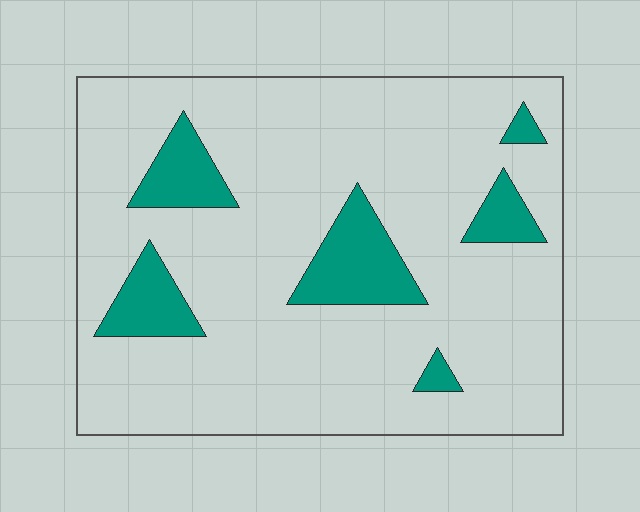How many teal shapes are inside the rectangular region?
6.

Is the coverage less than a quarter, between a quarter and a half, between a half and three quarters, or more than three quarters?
Less than a quarter.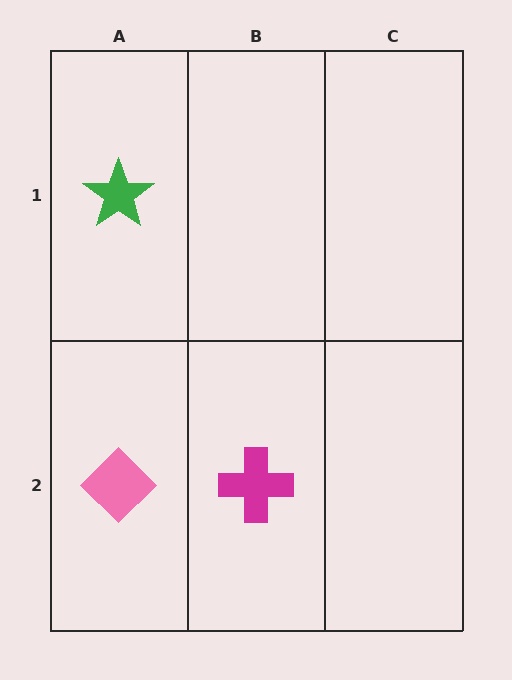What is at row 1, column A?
A green star.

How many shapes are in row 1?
1 shape.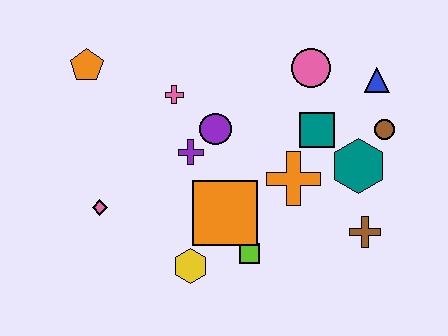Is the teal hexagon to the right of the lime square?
Yes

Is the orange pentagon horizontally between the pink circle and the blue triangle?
No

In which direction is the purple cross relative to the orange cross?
The purple cross is to the left of the orange cross.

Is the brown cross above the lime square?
Yes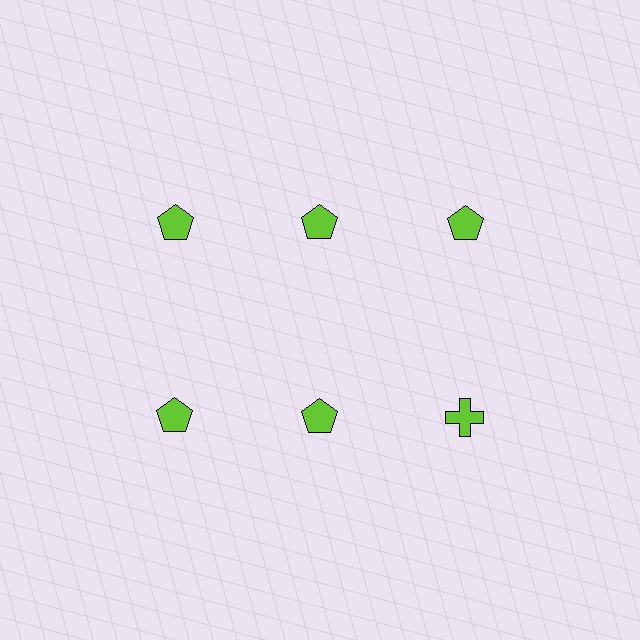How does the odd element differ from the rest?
It has a different shape: cross instead of pentagon.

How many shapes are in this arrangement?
There are 6 shapes arranged in a grid pattern.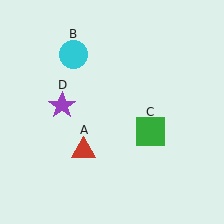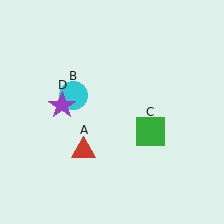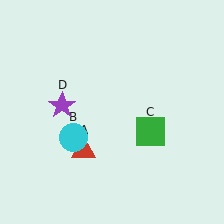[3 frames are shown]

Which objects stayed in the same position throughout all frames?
Red triangle (object A) and green square (object C) and purple star (object D) remained stationary.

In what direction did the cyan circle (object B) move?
The cyan circle (object B) moved down.